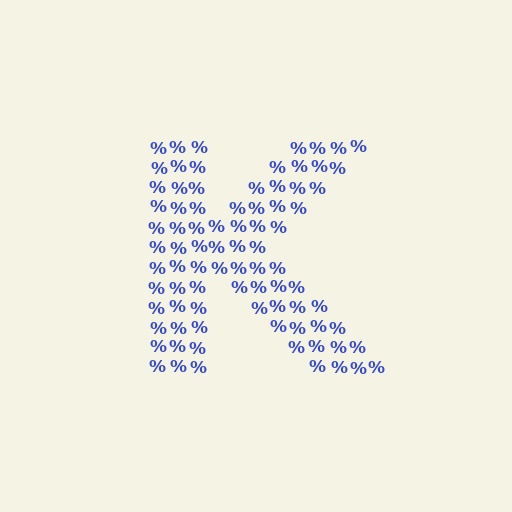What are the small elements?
The small elements are percent signs.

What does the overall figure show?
The overall figure shows the letter K.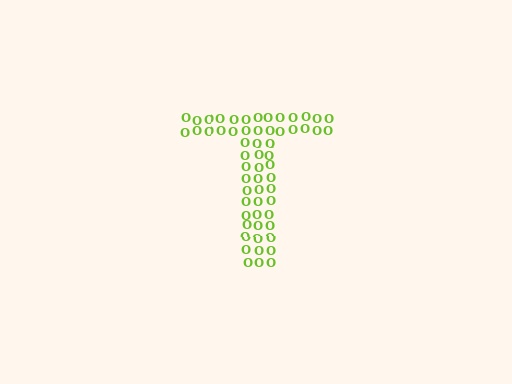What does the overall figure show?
The overall figure shows the letter T.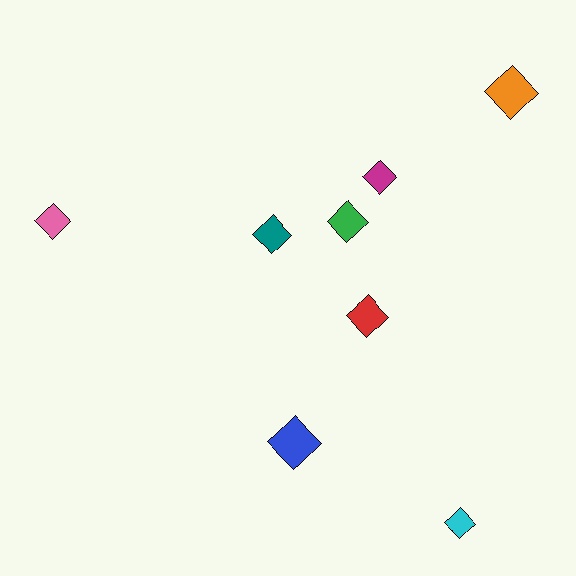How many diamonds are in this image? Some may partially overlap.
There are 8 diamonds.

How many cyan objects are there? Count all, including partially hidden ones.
There is 1 cyan object.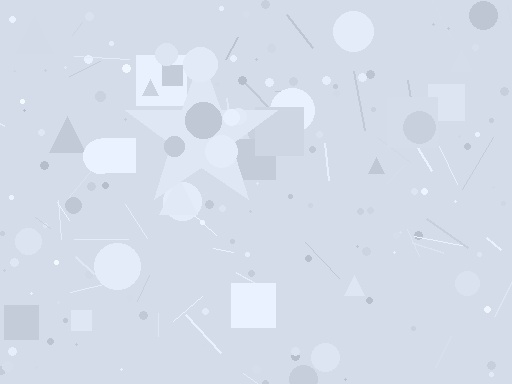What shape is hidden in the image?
A star is hidden in the image.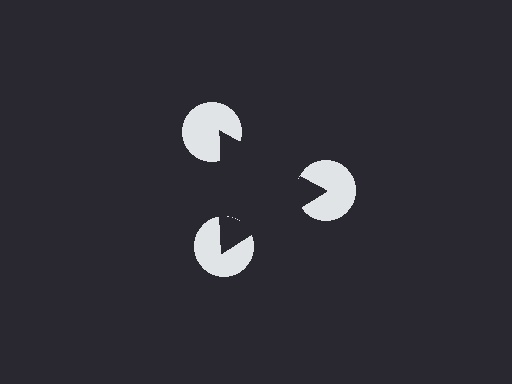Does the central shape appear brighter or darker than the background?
It typically appears slightly darker than the background, even though no actual brightness change is drawn.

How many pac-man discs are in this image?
There are 3 — one at each vertex of the illusory triangle.